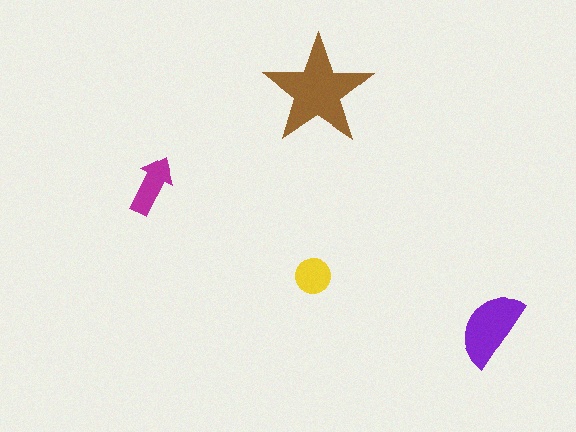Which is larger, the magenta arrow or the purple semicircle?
The purple semicircle.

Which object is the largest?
The brown star.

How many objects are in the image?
There are 4 objects in the image.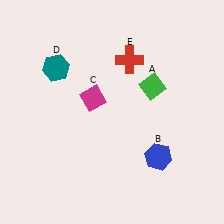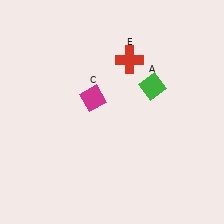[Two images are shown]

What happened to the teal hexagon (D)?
The teal hexagon (D) was removed in Image 2. It was in the top-left area of Image 1.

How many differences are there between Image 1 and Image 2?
There are 2 differences between the two images.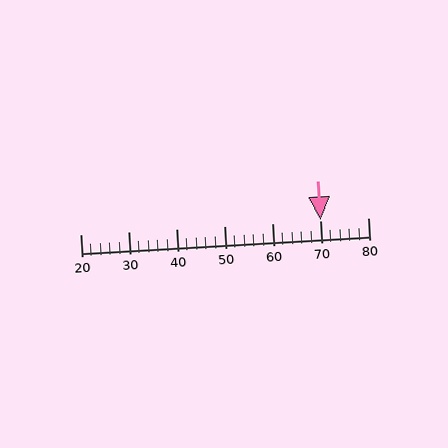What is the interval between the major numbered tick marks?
The major tick marks are spaced 10 units apart.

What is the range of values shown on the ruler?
The ruler shows values from 20 to 80.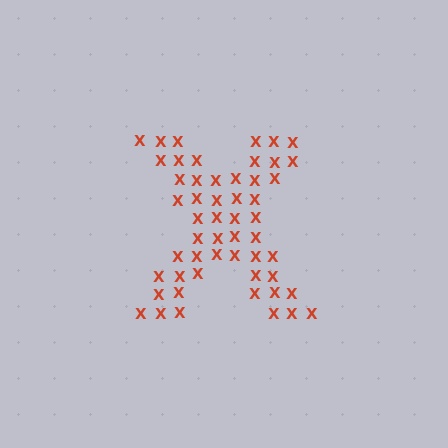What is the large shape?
The large shape is the letter X.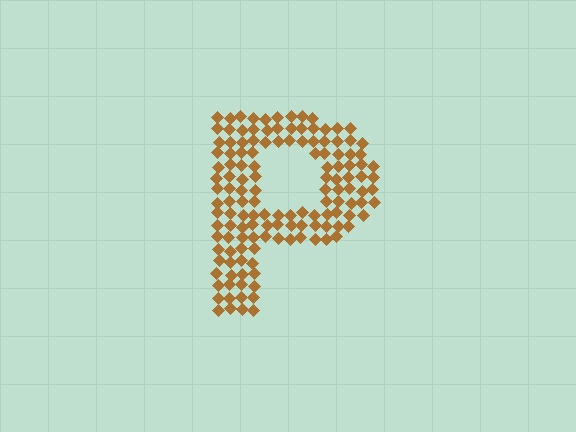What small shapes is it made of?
It is made of small diamonds.